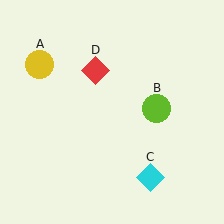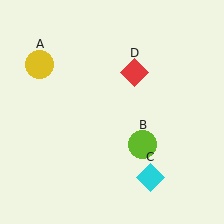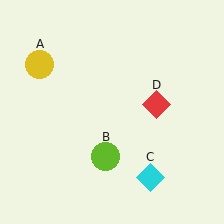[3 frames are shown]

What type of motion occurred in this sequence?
The lime circle (object B), red diamond (object D) rotated clockwise around the center of the scene.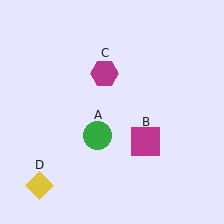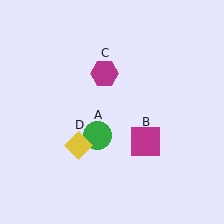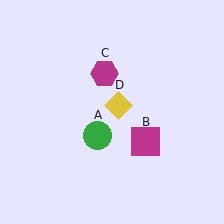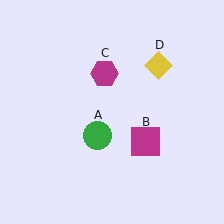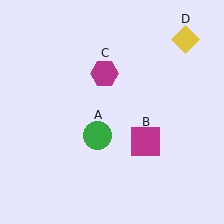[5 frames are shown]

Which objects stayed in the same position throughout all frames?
Green circle (object A) and magenta square (object B) and magenta hexagon (object C) remained stationary.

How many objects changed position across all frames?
1 object changed position: yellow diamond (object D).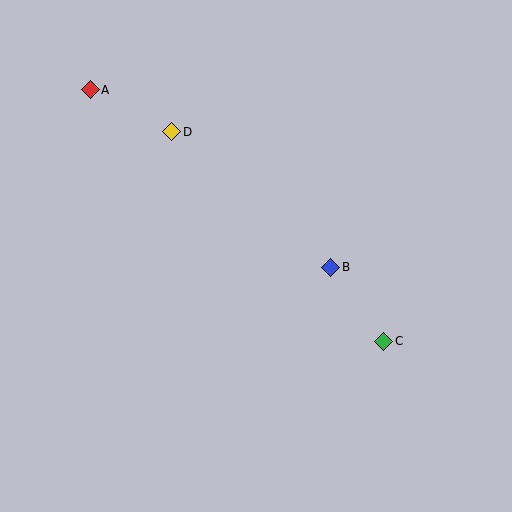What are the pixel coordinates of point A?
Point A is at (90, 90).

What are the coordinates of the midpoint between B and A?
The midpoint between B and A is at (210, 179).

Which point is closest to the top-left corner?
Point A is closest to the top-left corner.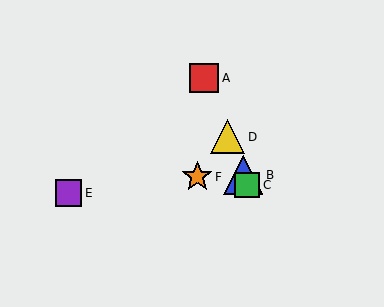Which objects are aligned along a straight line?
Objects A, B, C, D are aligned along a straight line.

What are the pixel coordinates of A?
Object A is at (204, 78).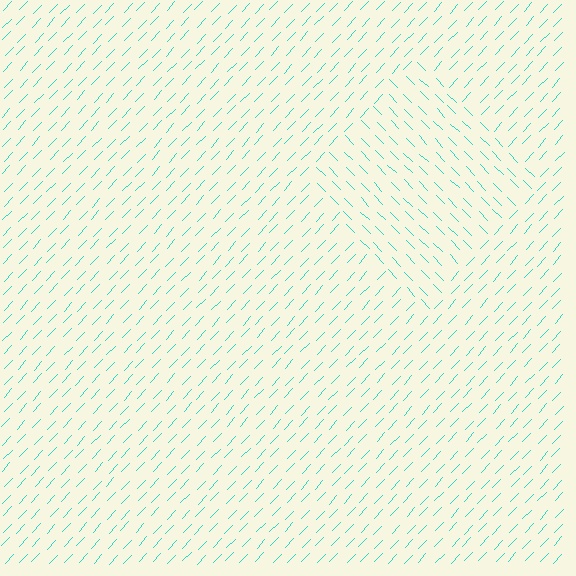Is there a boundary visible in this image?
Yes, there is a texture boundary formed by a change in line orientation.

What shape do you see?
I see a diamond.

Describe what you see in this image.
The image is filled with small cyan line segments. A diamond region in the image has lines oriented differently from the surrounding lines, creating a visible texture boundary.